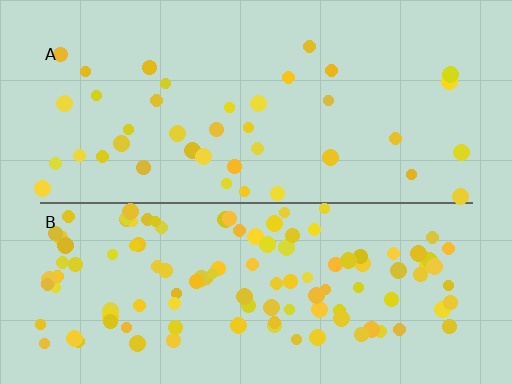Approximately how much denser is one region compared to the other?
Approximately 3.0× — region B over region A.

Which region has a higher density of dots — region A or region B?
B (the bottom).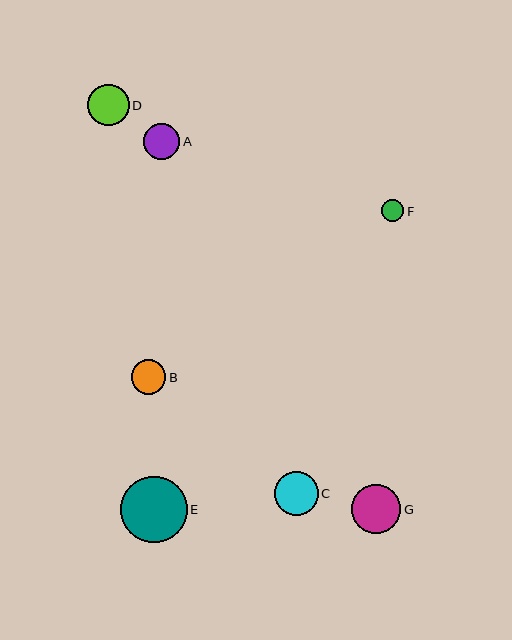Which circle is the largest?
Circle E is the largest with a size of approximately 66 pixels.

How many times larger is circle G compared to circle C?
Circle G is approximately 1.1 times the size of circle C.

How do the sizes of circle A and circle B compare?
Circle A and circle B are approximately the same size.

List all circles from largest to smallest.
From largest to smallest: E, G, C, D, A, B, F.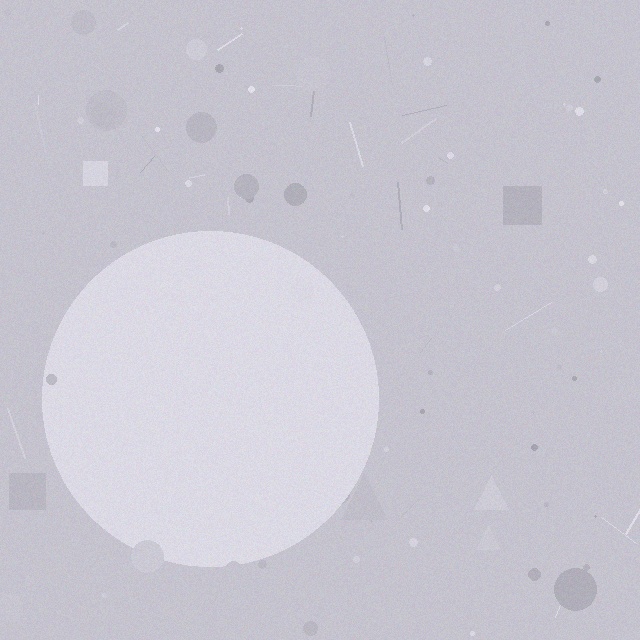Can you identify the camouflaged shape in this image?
The camouflaged shape is a circle.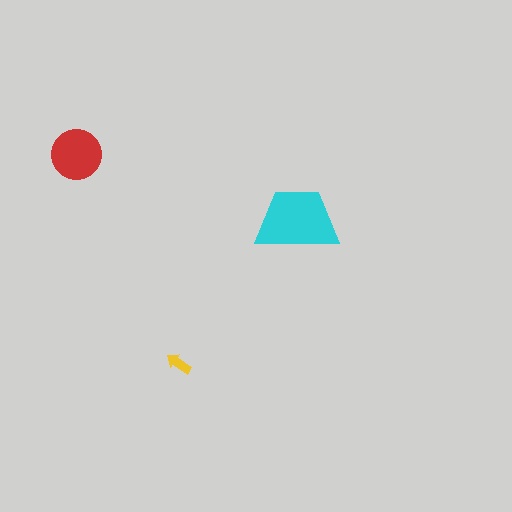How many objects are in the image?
There are 3 objects in the image.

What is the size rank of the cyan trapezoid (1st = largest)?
1st.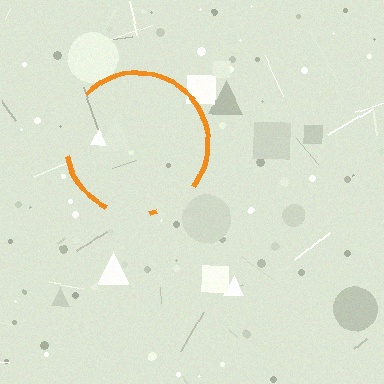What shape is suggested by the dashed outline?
The dashed outline suggests a circle.